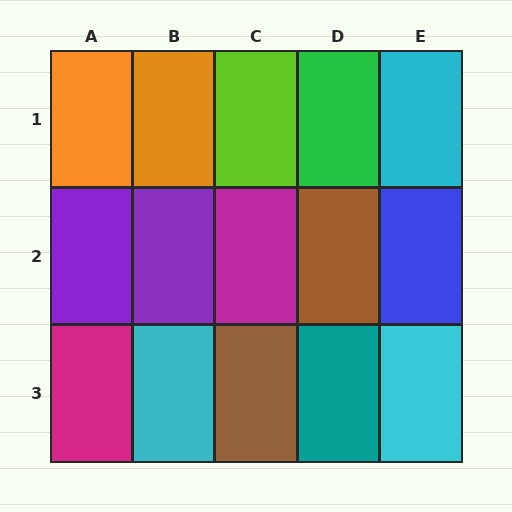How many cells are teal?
1 cell is teal.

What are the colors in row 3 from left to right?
Magenta, cyan, brown, teal, cyan.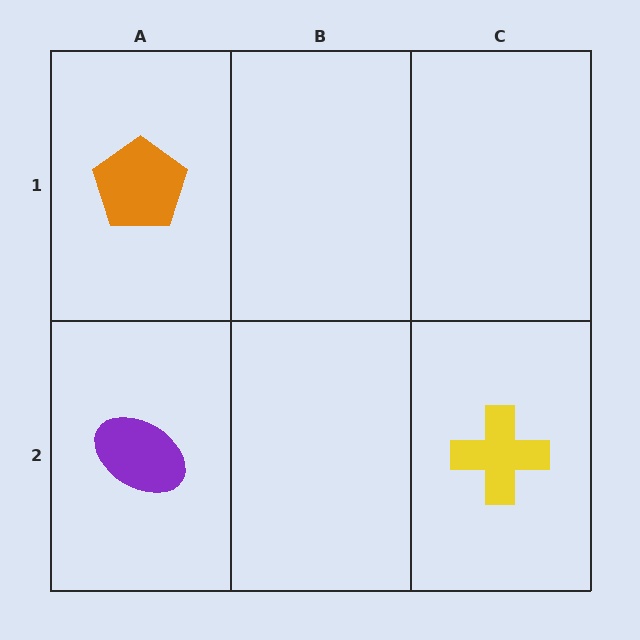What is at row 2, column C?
A yellow cross.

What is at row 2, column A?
A purple ellipse.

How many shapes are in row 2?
2 shapes.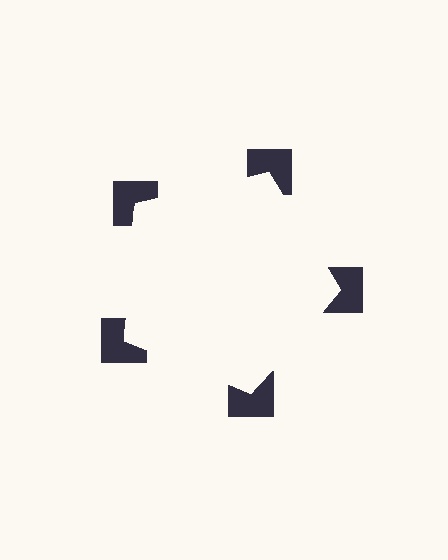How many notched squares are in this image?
There are 5 — one at each vertex of the illusory pentagon.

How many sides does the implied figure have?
5 sides.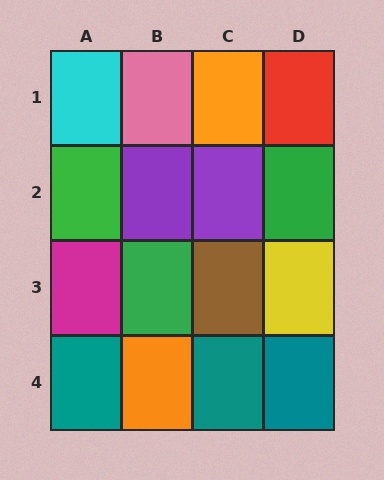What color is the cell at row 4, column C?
Teal.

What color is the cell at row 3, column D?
Yellow.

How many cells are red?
1 cell is red.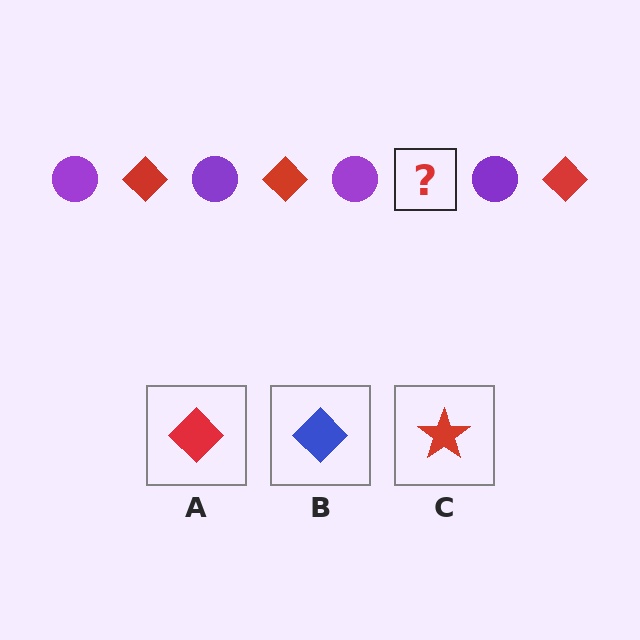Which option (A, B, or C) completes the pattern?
A.